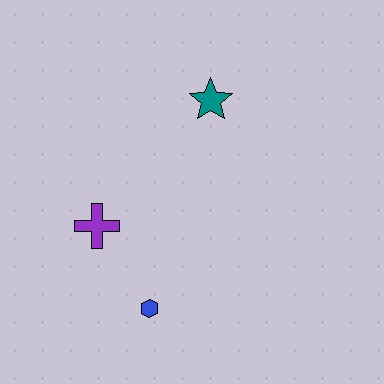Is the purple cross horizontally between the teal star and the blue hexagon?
No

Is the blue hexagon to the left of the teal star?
Yes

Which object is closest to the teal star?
The purple cross is closest to the teal star.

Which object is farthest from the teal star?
The blue hexagon is farthest from the teal star.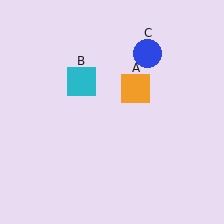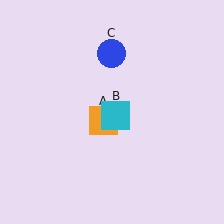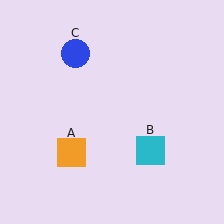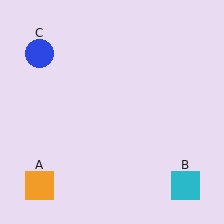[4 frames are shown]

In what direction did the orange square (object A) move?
The orange square (object A) moved down and to the left.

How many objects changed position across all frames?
3 objects changed position: orange square (object A), cyan square (object B), blue circle (object C).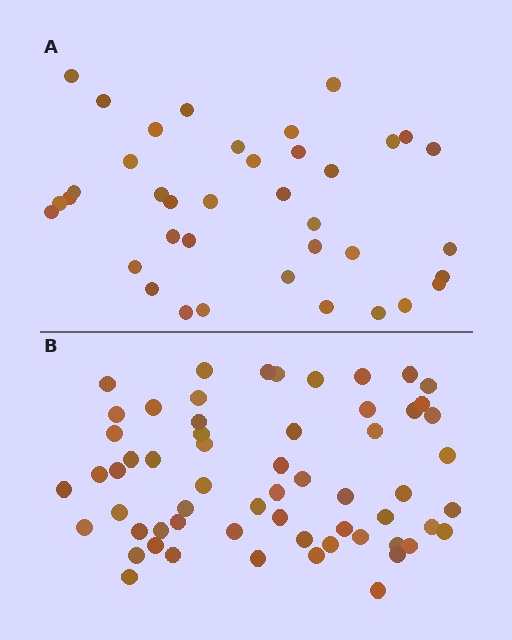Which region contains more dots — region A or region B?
Region B (the bottom region) has more dots.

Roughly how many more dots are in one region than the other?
Region B has approximately 20 more dots than region A.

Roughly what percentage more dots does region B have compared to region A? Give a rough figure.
About 60% more.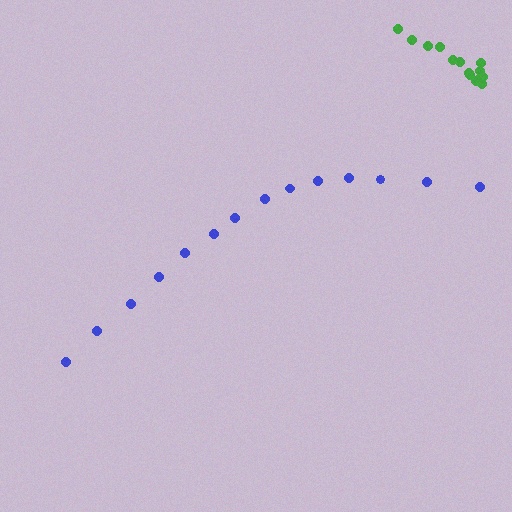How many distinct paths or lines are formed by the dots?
There are 2 distinct paths.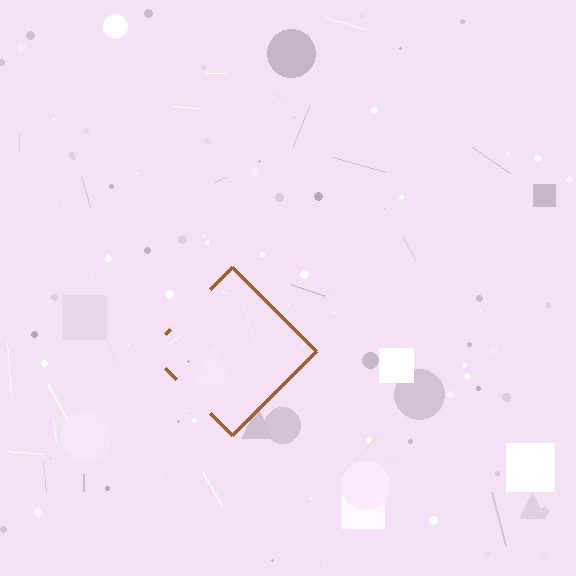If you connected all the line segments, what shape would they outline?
They would outline a diamond.